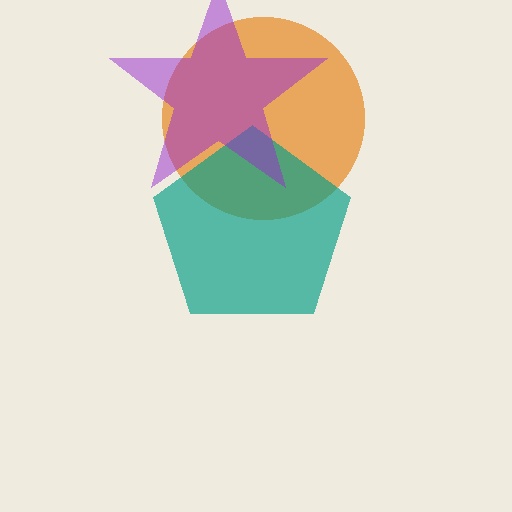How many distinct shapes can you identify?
There are 3 distinct shapes: an orange circle, a teal pentagon, a purple star.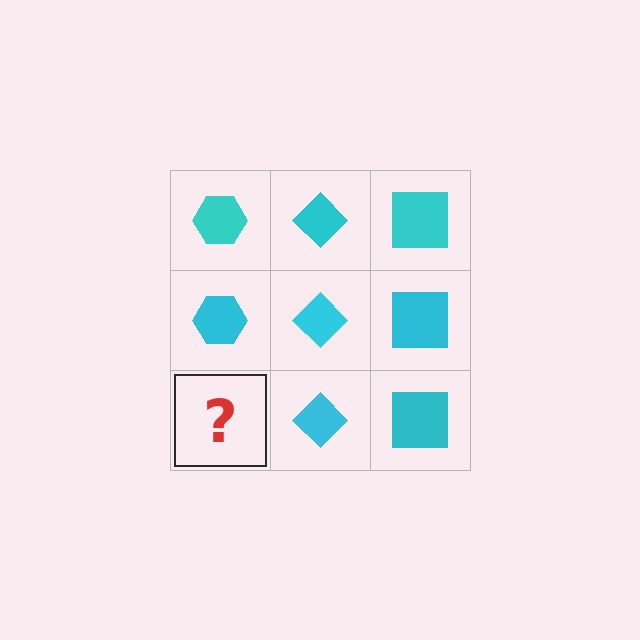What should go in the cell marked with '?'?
The missing cell should contain a cyan hexagon.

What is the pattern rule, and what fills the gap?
The rule is that each column has a consistent shape. The gap should be filled with a cyan hexagon.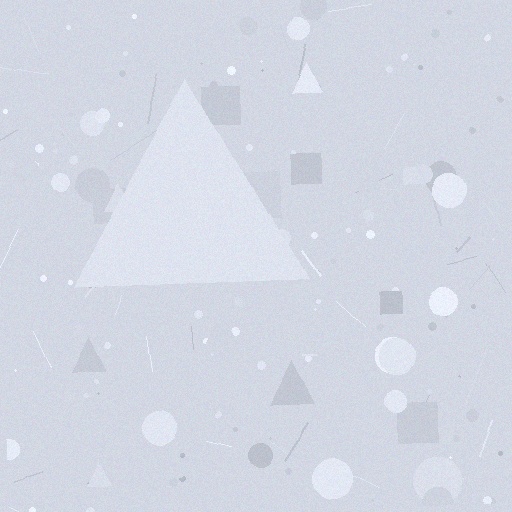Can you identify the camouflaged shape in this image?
The camouflaged shape is a triangle.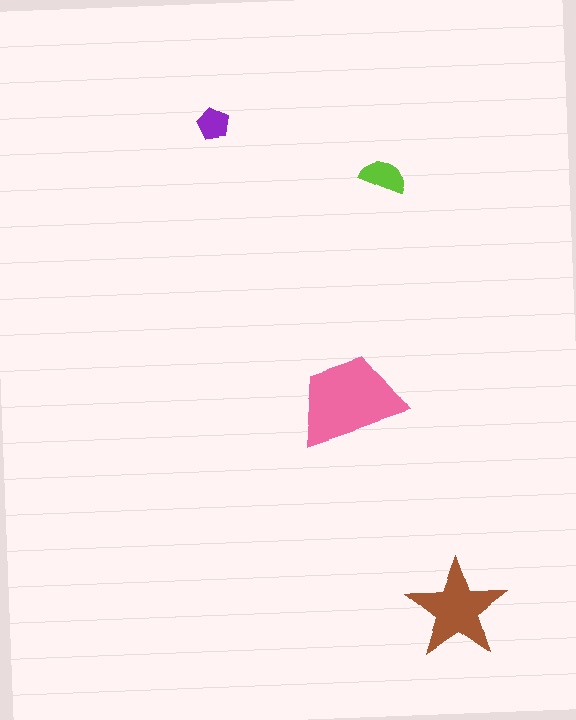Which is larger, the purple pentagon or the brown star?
The brown star.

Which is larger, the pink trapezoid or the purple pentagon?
The pink trapezoid.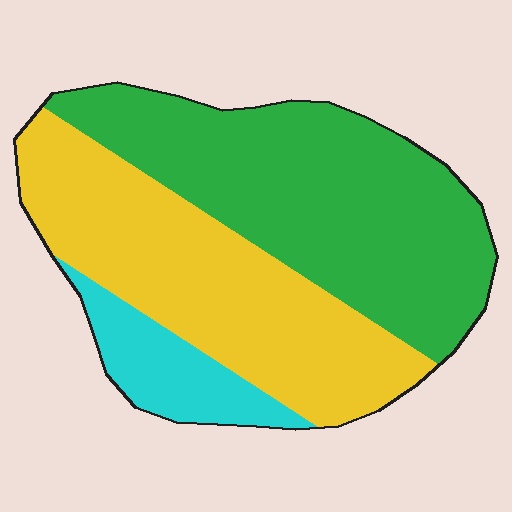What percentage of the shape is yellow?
Yellow takes up between a quarter and a half of the shape.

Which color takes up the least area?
Cyan, at roughly 10%.